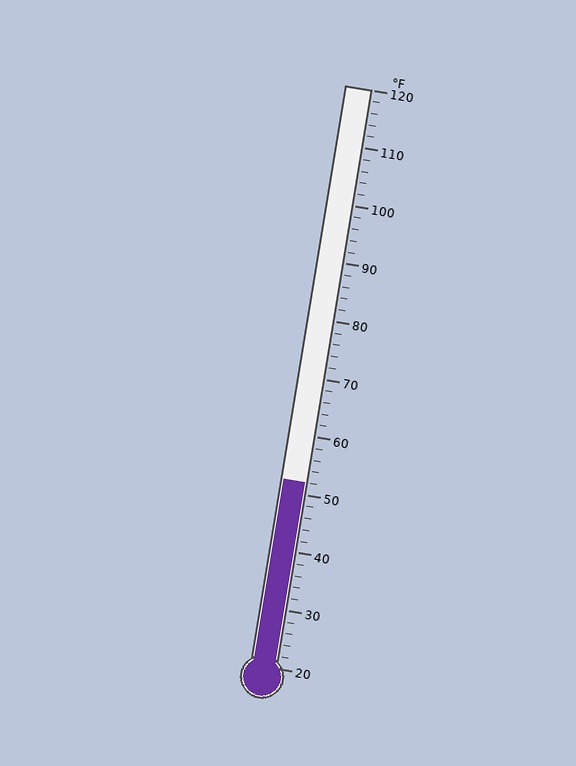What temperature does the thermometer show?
The thermometer shows approximately 52°F.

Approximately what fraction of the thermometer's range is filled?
The thermometer is filled to approximately 30% of its range.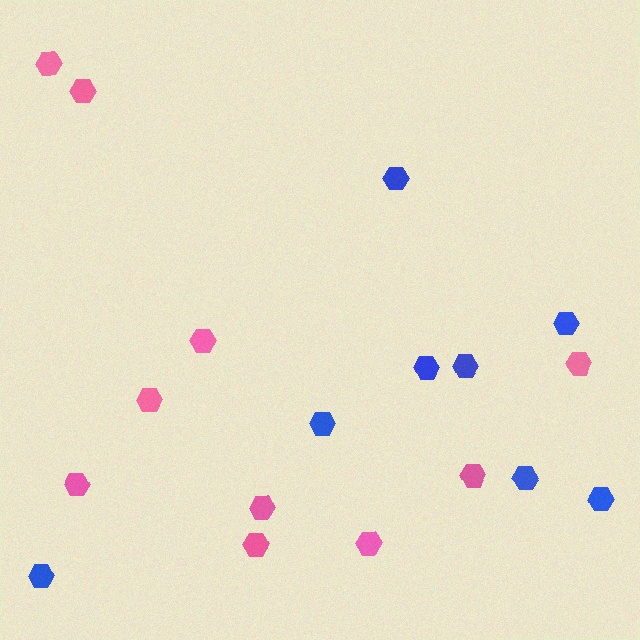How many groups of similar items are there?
There are 2 groups: one group of pink hexagons (10) and one group of blue hexagons (8).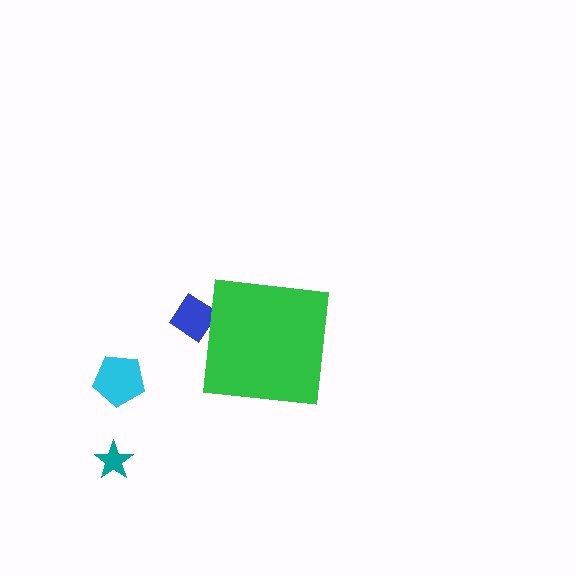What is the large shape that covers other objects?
A green square.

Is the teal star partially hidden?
No, the teal star is fully visible.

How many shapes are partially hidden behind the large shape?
1 shape is partially hidden.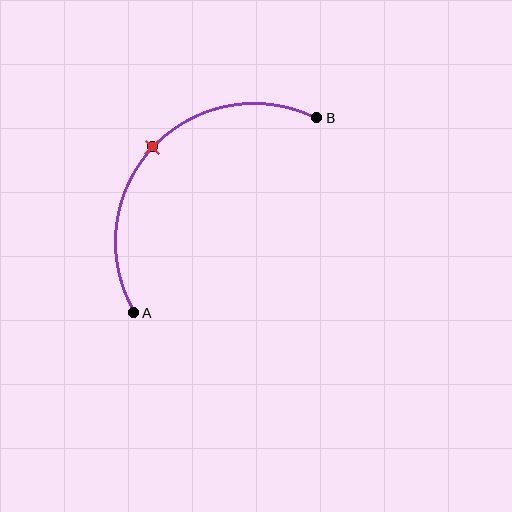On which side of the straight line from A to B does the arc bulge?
The arc bulges above and to the left of the straight line connecting A and B.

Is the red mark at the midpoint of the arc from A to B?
Yes. The red mark lies on the arc at equal arc-length from both A and B — it is the arc midpoint.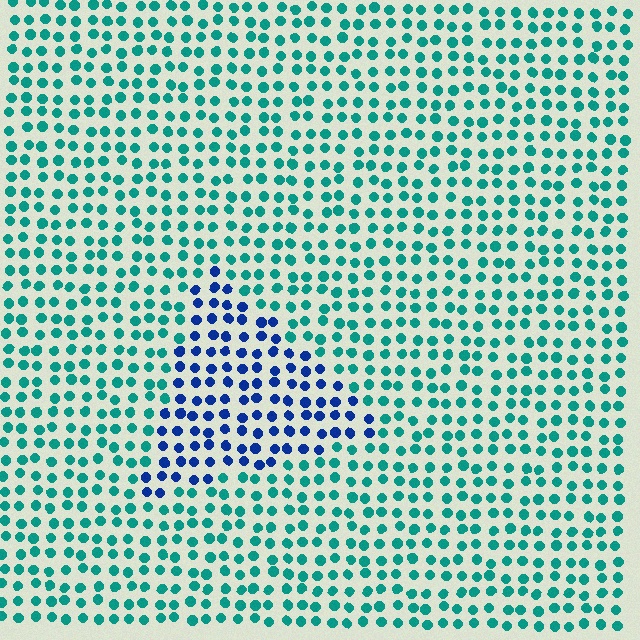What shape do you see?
I see a triangle.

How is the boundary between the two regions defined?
The boundary is defined purely by a slight shift in hue (about 52 degrees). Spacing, size, and orientation are identical on both sides.